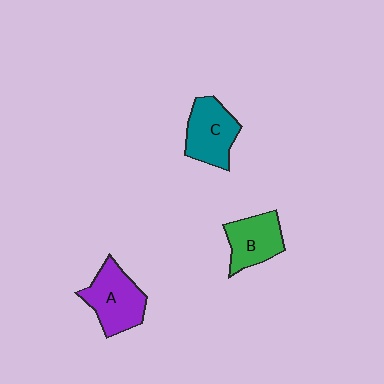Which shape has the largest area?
Shape A (purple).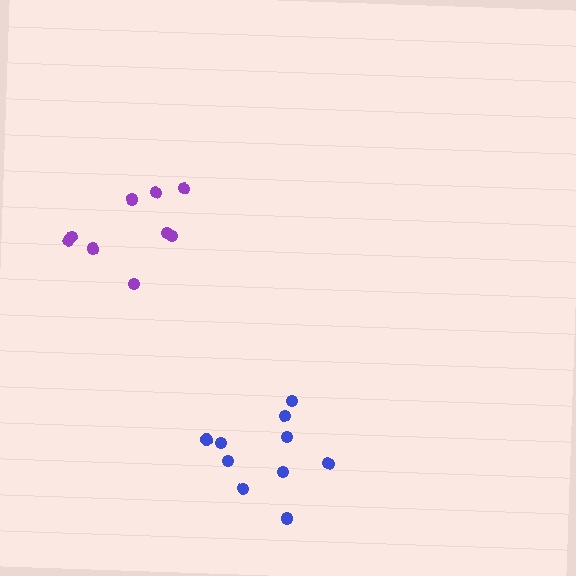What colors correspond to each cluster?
The clusters are colored: purple, blue.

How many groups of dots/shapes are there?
There are 2 groups.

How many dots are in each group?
Group 1: 9 dots, Group 2: 10 dots (19 total).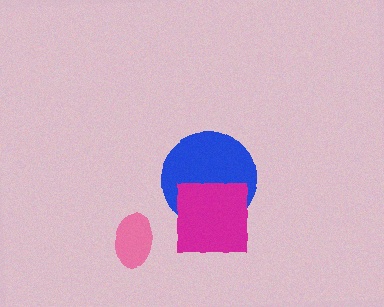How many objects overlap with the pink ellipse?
0 objects overlap with the pink ellipse.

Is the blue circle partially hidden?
Yes, it is partially covered by another shape.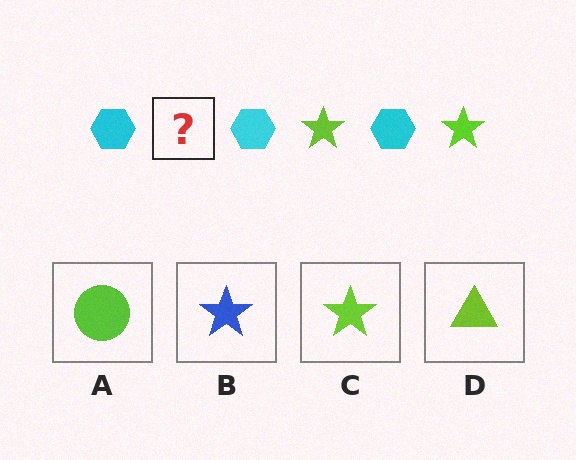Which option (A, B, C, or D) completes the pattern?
C.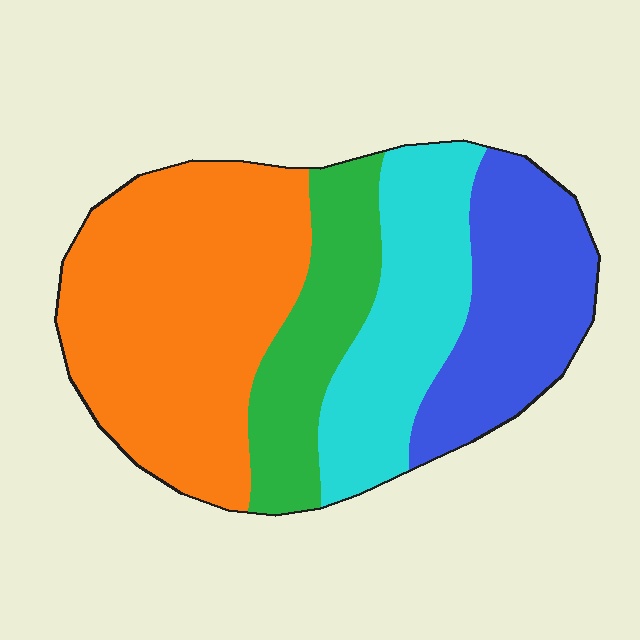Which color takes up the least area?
Green, at roughly 15%.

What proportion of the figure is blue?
Blue covers 21% of the figure.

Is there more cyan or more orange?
Orange.